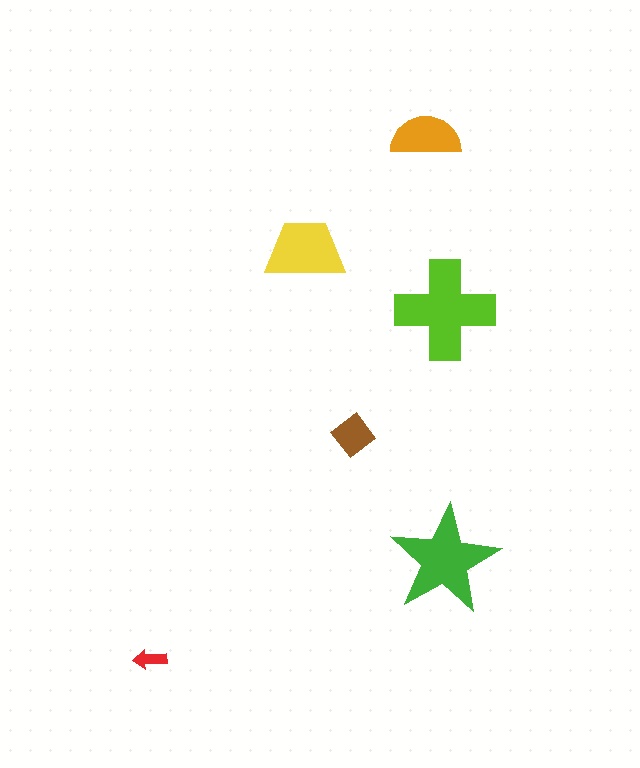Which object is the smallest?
The red arrow.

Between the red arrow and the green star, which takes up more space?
The green star.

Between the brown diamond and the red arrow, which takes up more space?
The brown diamond.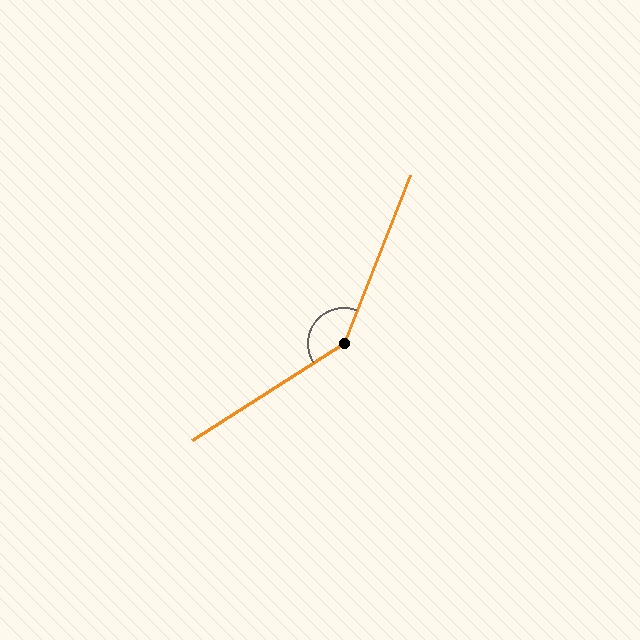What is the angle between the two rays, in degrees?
Approximately 144 degrees.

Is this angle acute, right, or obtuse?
It is obtuse.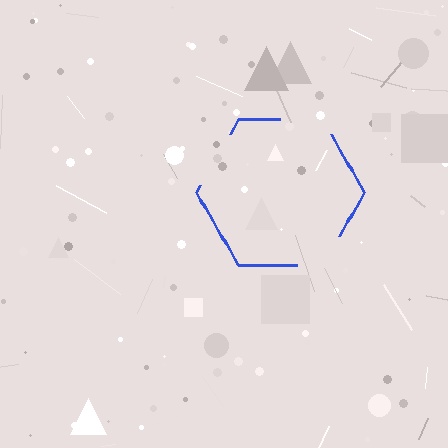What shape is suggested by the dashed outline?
The dashed outline suggests a hexagon.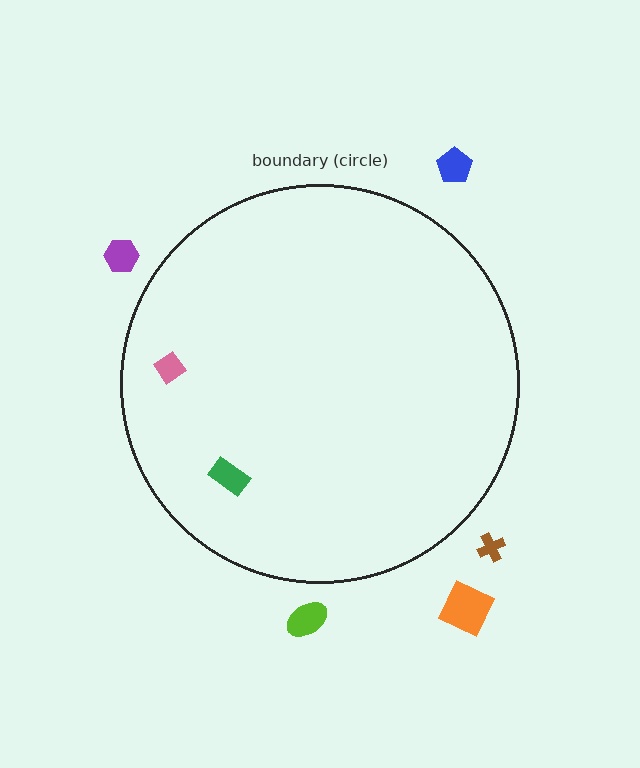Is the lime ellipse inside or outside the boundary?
Outside.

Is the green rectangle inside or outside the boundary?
Inside.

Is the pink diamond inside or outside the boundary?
Inside.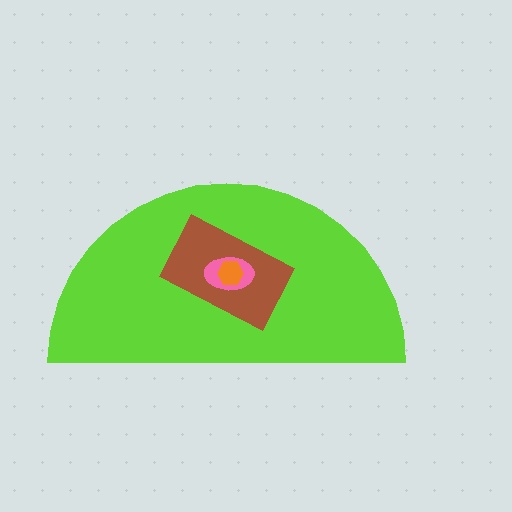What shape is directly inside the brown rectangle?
The pink ellipse.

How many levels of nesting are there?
4.